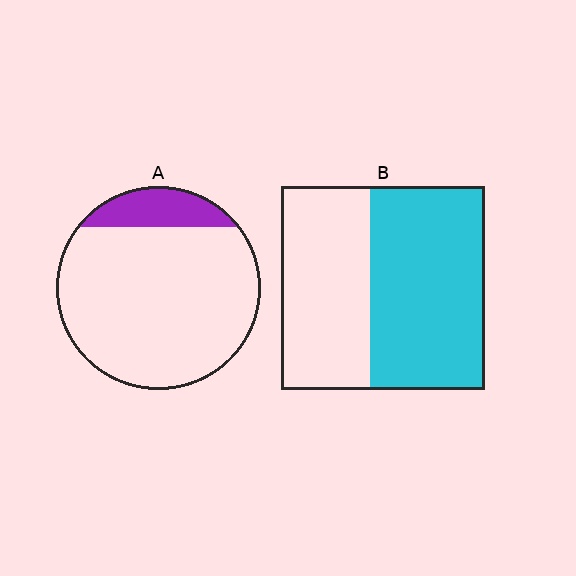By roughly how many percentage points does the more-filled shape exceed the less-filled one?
By roughly 40 percentage points (B over A).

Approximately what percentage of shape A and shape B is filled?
A is approximately 15% and B is approximately 55%.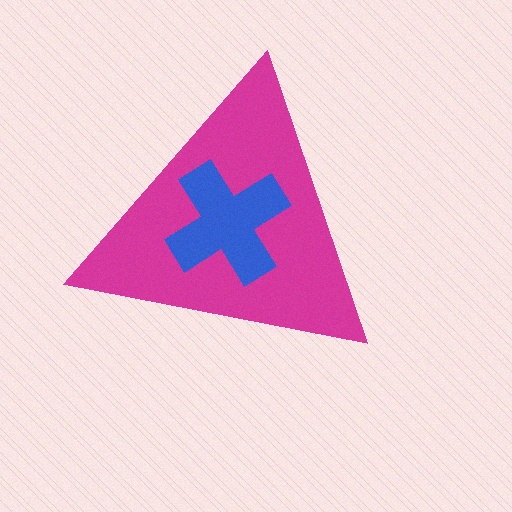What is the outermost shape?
The magenta triangle.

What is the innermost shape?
The blue cross.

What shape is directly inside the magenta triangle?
The blue cross.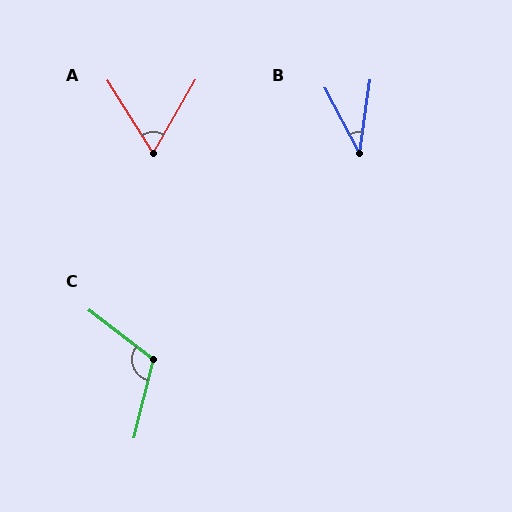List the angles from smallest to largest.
B (35°), A (62°), C (113°).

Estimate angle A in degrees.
Approximately 62 degrees.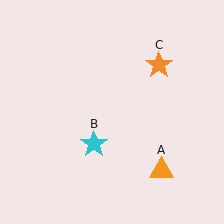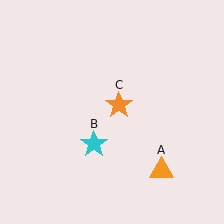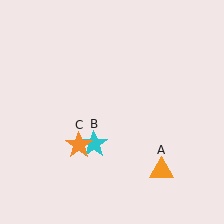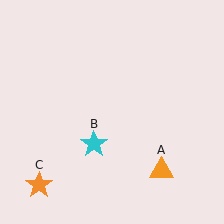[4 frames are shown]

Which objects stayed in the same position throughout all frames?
Orange triangle (object A) and cyan star (object B) remained stationary.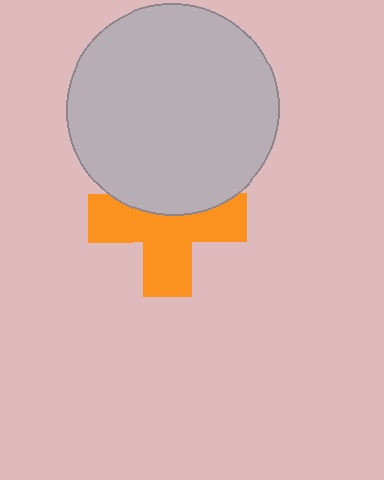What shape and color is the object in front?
The object in front is a light gray circle.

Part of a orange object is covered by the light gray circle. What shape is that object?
It is a cross.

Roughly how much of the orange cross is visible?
About half of it is visible (roughly 64%).